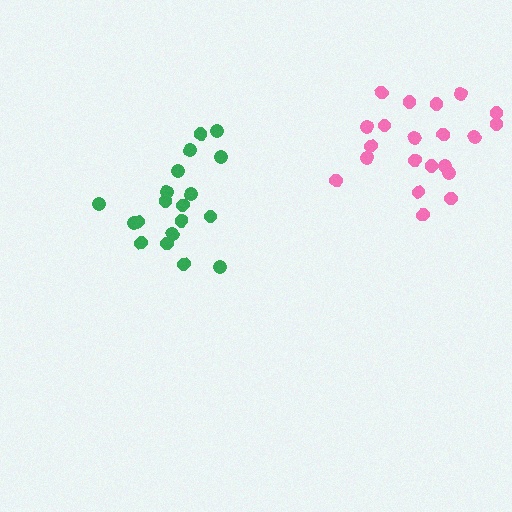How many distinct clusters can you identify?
There are 2 distinct clusters.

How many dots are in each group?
Group 1: 19 dots, Group 2: 21 dots (40 total).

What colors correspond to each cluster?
The clusters are colored: green, pink.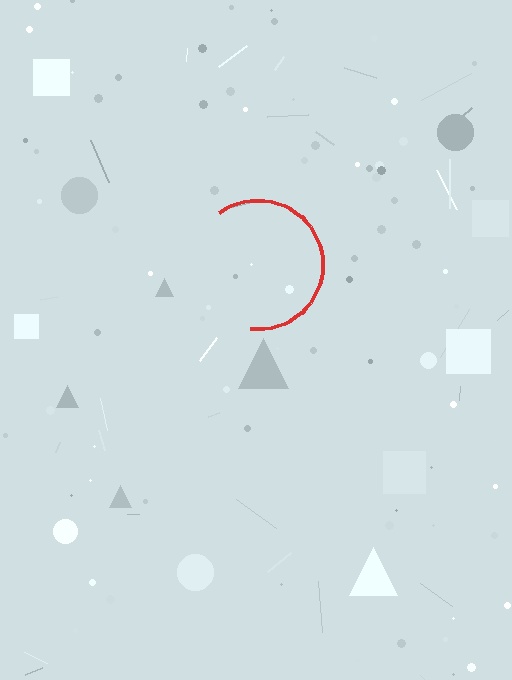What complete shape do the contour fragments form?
The contour fragments form a circle.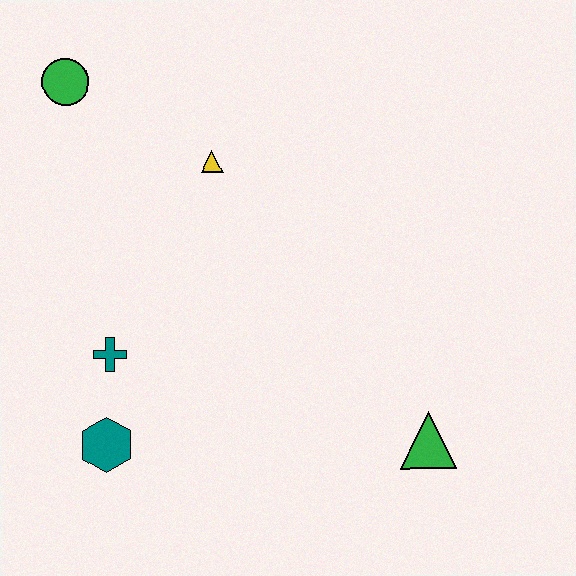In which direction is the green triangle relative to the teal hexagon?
The green triangle is to the right of the teal hexagon.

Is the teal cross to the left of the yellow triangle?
Yes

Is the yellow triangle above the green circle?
No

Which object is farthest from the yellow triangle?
The green triangle is farthest from the yellow triangle.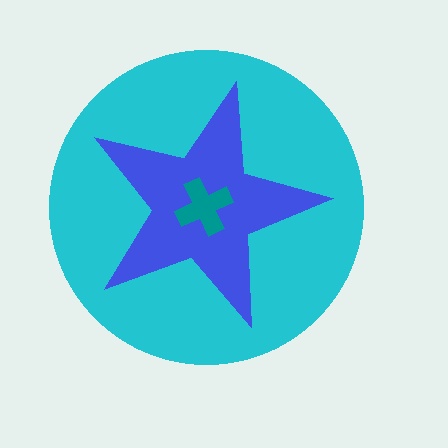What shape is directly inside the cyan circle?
The blue star.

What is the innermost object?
The teal cross.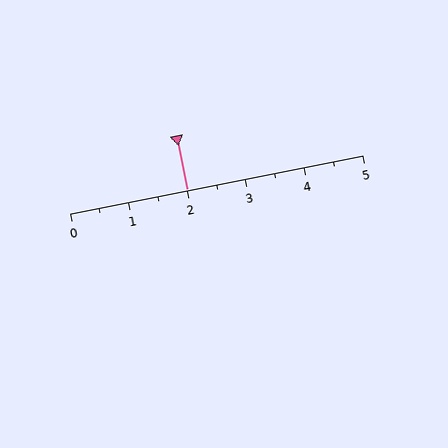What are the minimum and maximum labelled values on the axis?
The axis runs from 0 to 5.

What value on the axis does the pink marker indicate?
The marker indicates approximately 2.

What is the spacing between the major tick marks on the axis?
The major ticks are spaced 1 apart.